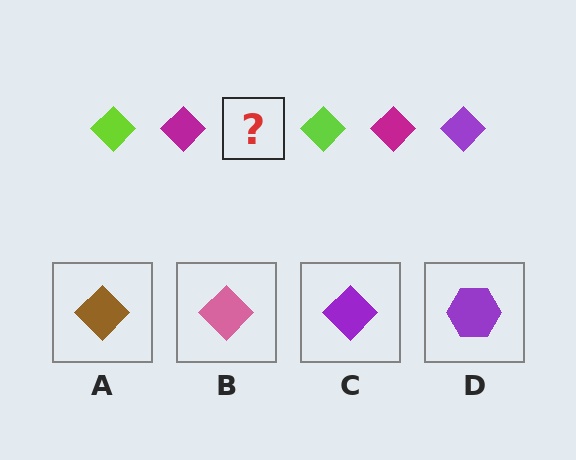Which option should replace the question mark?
Option C.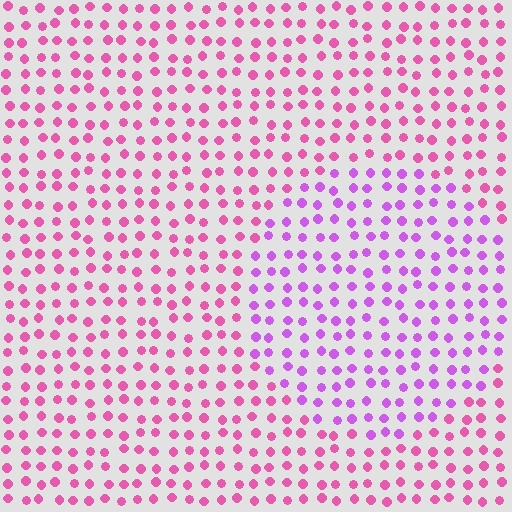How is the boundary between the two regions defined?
The boundary is defined purely by a slight shift in hue (about 35 degrees). Spacing, size, and orientation are identical on both sides.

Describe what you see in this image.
The image is filled with small pink elements in a uniform arrangement. A circle-shaped region is visible where the elements are tinted to a slightly different hue, forming a subtle color boundary.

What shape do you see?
I see a circle.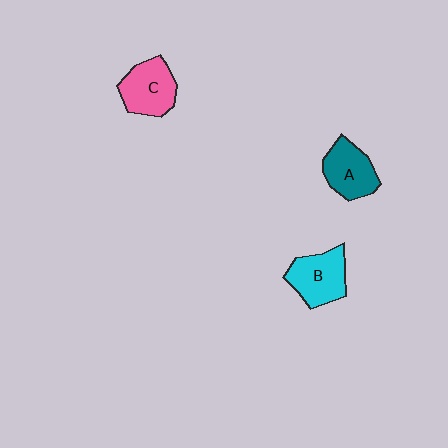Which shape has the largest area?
Shape B (cyan).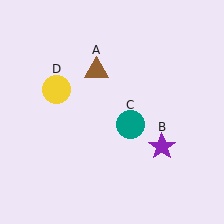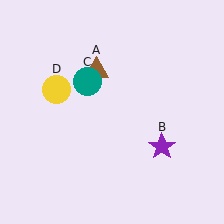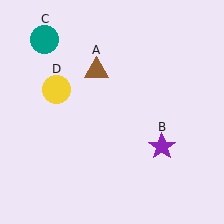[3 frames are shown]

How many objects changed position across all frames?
1 object changed position: teal circle (object C).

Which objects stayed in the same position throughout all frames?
Brown triangle (object A) and purple star (object B) and yellow circle (object D) remained stationary.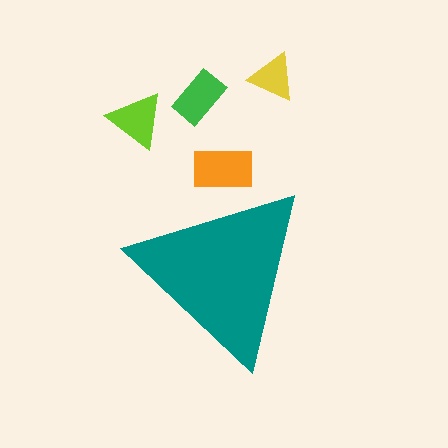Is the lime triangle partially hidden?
No, the lime triangle is fully visible.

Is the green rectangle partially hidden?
No, the green rectangle is fully visible.